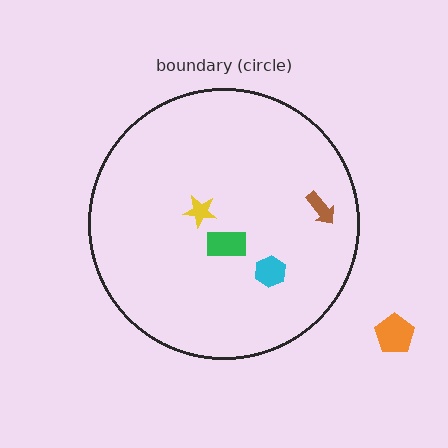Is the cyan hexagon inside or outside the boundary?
Inside.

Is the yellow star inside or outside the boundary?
Inside.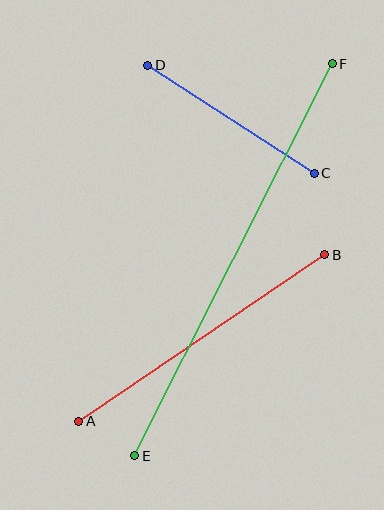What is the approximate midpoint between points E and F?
The midpoint is at approximately (233, 260) pixels.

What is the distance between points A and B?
The distance is approximately 297 pixels.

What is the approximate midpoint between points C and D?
The midpoint is at approximately (231, 119) pixels.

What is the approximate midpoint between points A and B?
The midpoint is at approximately (202, 338) pixels.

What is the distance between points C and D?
The distance is approximately 198 pixels.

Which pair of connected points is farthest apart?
Points E and F are farthest apart.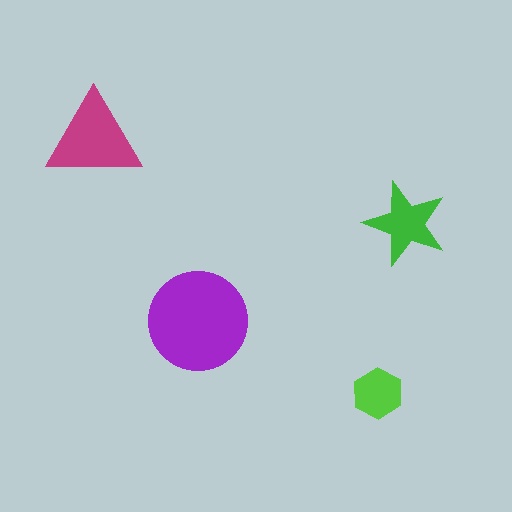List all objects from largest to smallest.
The purple circle, the magenta triangle, the green star, the lime hexagon.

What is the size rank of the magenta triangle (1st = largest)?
2nd.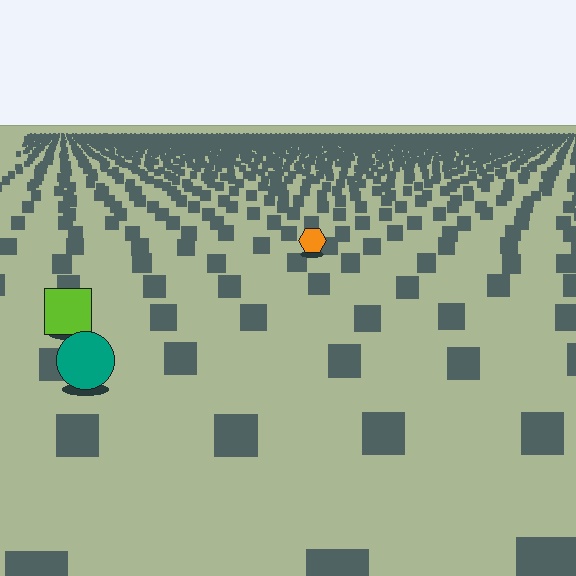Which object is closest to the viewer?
The teal circle is closest. The texture marks near it are larger and more spread out.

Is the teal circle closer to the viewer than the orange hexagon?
Yes. The teal circle is closer — you can tell from the texture gradient: the ground texture is coarser near it.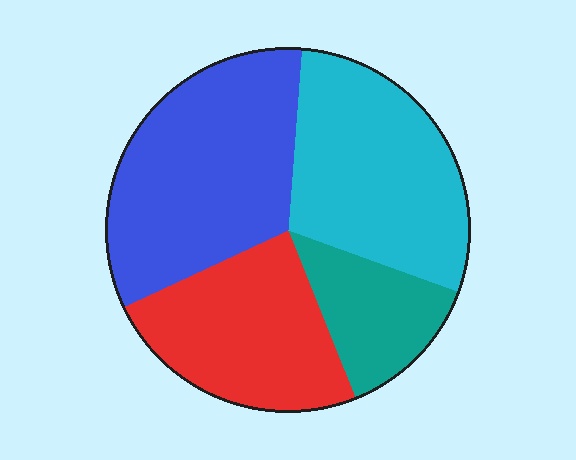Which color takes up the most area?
Blue, at roughly 35%.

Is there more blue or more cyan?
Blue.